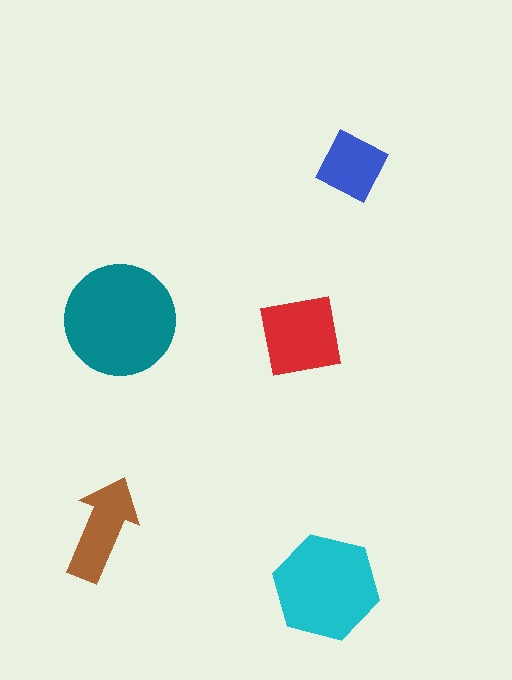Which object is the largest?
The teal circle.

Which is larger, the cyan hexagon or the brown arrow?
The cyan hexagon.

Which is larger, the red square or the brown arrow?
The red square.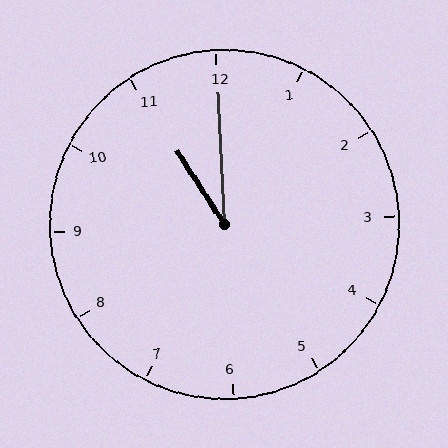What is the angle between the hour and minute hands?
Approximately 30 degrees.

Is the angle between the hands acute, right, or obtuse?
It is acute.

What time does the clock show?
11:00.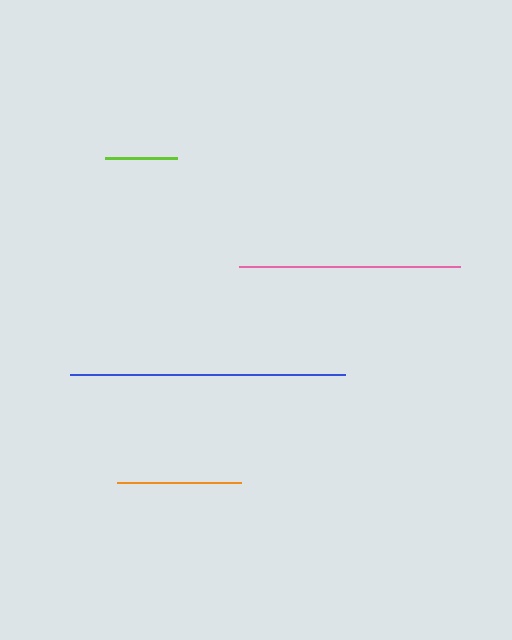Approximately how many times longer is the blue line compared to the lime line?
The blue line is approximately 3.8 times the length of the lime line.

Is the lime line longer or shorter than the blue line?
The blue line is longer than the lime line.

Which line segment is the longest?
The blue line is the longest at approximately 275 pixels.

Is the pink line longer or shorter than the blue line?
The blue line is longer than the pink line.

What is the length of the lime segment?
The lime segment is approximately 72 pixels long.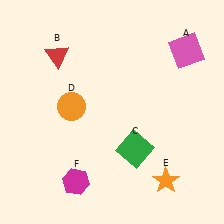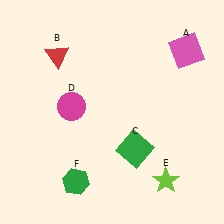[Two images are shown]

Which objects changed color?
D changed from orange to magenta. E changed from orange to lime. F changed from magenta to green.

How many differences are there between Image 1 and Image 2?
There are 3 differences between the two images.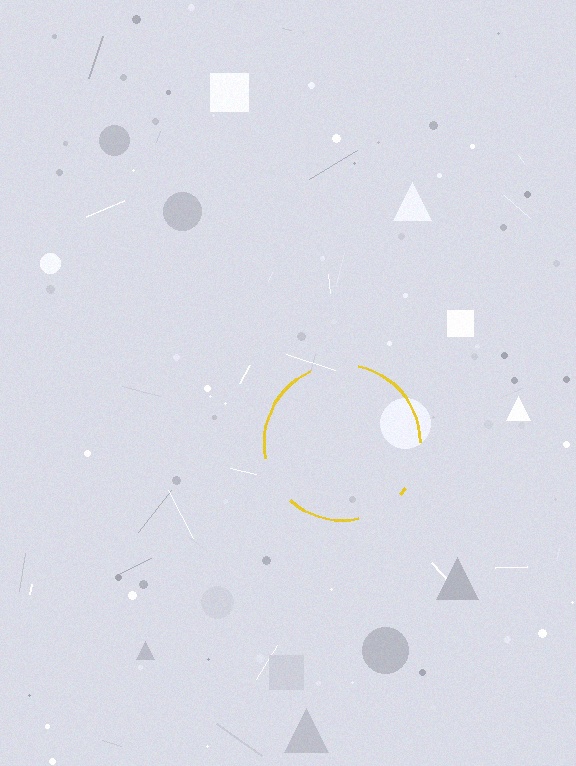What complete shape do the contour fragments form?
The contour fragments form a circle.